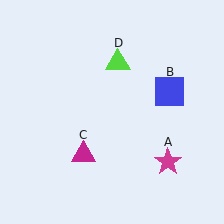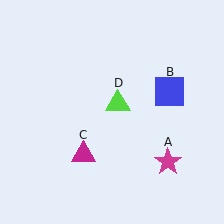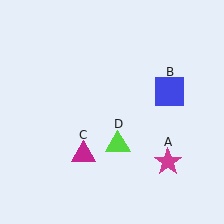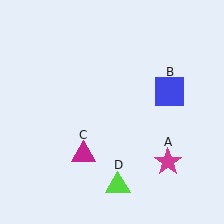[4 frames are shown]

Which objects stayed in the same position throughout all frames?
Magenta star (object A) and blue square (object B) and magenta triangle (object C) remained stationary.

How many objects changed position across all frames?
1 object changed position: lime triangle (object D).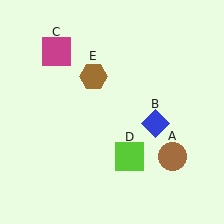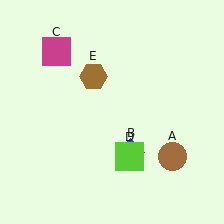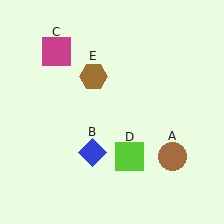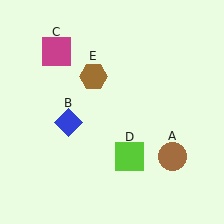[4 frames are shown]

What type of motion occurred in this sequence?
The blue diamond (object B) rotated clockwise around the center of the scene.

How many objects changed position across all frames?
1 object changed position: blue diamond (object B).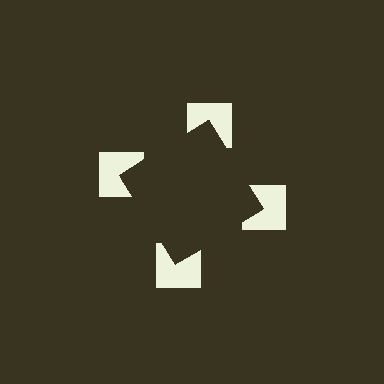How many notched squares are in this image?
There are 4 — one at each vertex of the illusory square.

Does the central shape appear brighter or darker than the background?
It typically appears slightly darker than the background, even though no actual brightness change is drawn.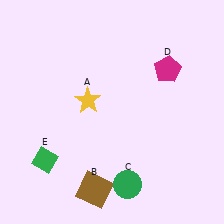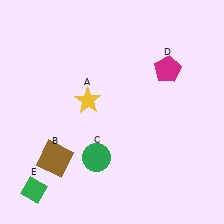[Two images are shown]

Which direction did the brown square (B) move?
The brown square (B) moved left.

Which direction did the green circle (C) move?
The green circle (C) moved left.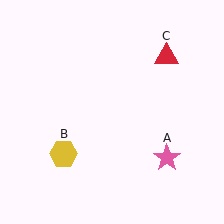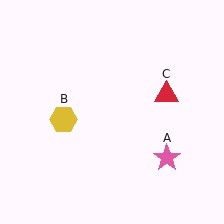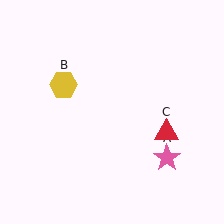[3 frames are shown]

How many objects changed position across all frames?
2 objects changed position: yellow hexagon (object B), red triangle (object C).